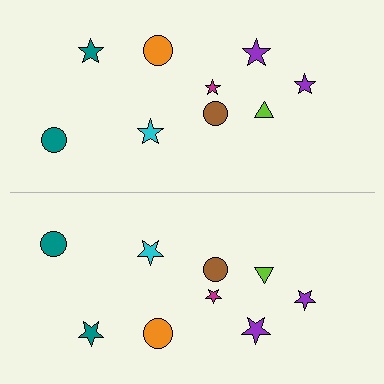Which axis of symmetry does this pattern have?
The pattern has a horizontal axis of symmetry running through the center of the image.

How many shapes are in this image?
There are 18 shapes in this image.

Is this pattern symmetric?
Yes, this pattern has bilateral (reflection) symmetry.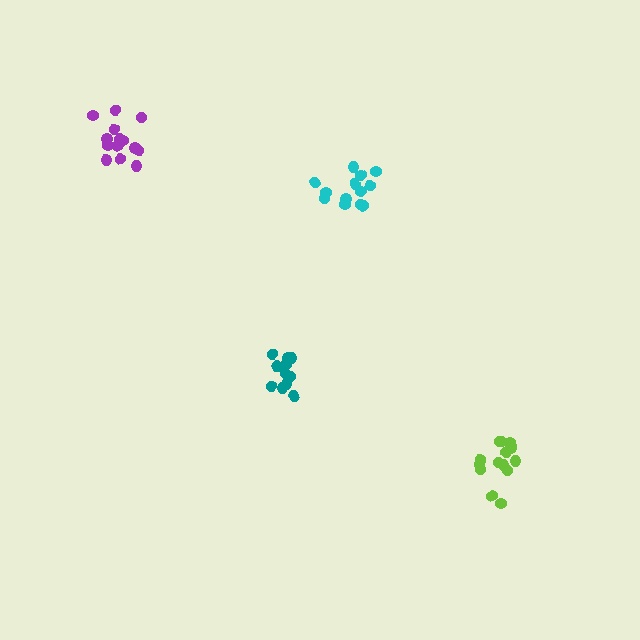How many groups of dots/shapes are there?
There are 4 groups.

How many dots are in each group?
Group 1: 13 dots, Group 2: 14 dots, Group 3: 12 dots, Group 4: 16 dots (55 total).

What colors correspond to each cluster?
The clusters are colored: cyan, purple, teal, lime.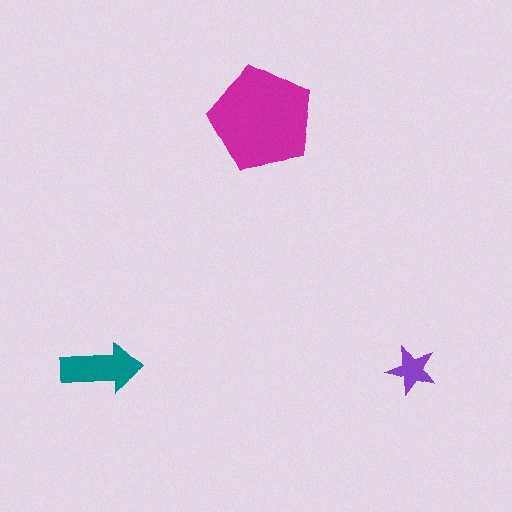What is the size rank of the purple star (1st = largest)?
3rd.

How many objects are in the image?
There are 3 objects in the image.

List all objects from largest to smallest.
The magenta pentagon, the teal arrow, the purple star.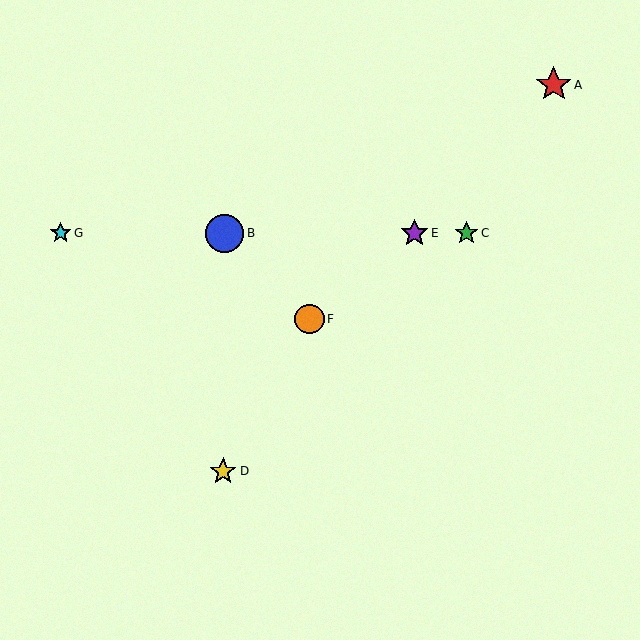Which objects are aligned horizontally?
Objects B, C, E, G are aligned horizontally.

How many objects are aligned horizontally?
4 objects (B, C, E, G) are aligned horizontally.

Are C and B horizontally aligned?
Yes, both are at y≈233.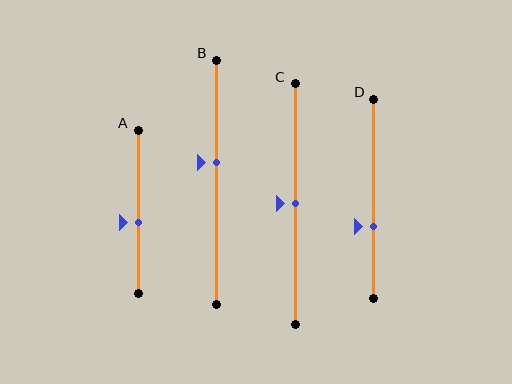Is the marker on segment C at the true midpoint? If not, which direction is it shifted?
Yes, the marker on segment C is at the true midpoint.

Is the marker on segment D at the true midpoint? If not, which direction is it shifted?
No, the marker on segment D is shifted downward by about 14% of the segment length.